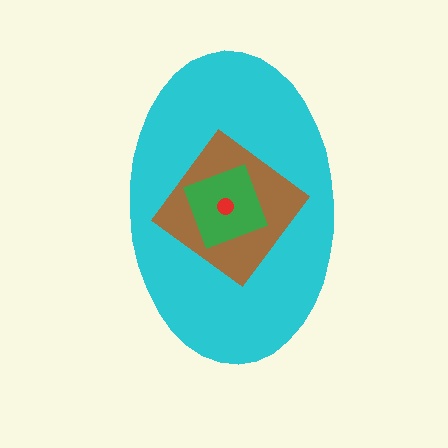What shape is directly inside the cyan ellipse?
The brown diamond.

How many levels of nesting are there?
4.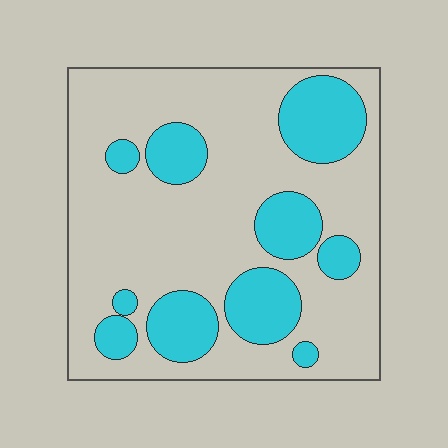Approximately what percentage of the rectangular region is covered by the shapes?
Approximately 30%.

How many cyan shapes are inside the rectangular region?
10.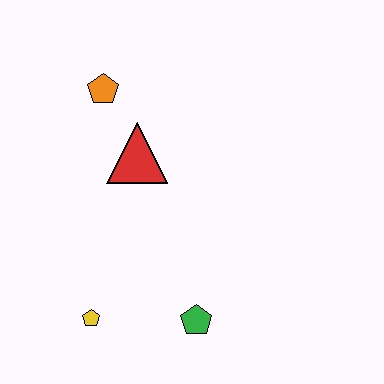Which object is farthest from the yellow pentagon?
The orange pentagon is farthest from the yellow pentagon.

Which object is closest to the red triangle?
The orange pentagon is closest to the red triangle.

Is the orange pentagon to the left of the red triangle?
Yes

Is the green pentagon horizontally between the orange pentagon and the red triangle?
No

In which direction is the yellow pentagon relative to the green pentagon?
The yellow pentagon is to the left of the green pentagon.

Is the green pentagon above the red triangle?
No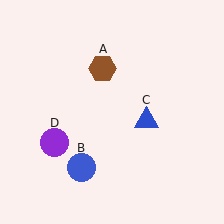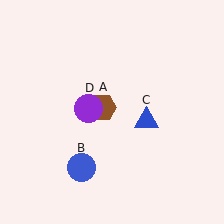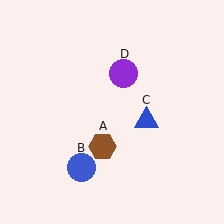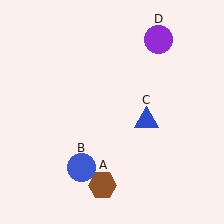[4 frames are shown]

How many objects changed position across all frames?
2 objects changed position: brown hexagon (object A), purple circle (object D).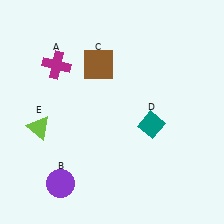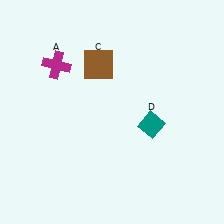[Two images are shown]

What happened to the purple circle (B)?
The purple circle (B) was removed in Image 2. It was in the bottom-left area of Image 1.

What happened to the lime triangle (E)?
The lime triangle (E) was removed in Image 2. It was in the bottom-left area of Image 1.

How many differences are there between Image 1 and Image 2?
There are 2 differences between the two images.